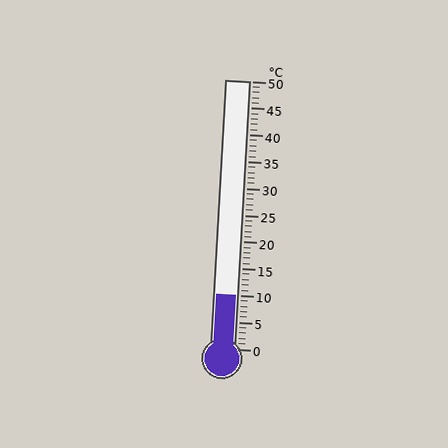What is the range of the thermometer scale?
The thermometer scale ranges from 0°C to 50°C.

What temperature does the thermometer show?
The thermometer shows approximately 10°C.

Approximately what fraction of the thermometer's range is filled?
The thermometer is filled to approximately 20% of its range.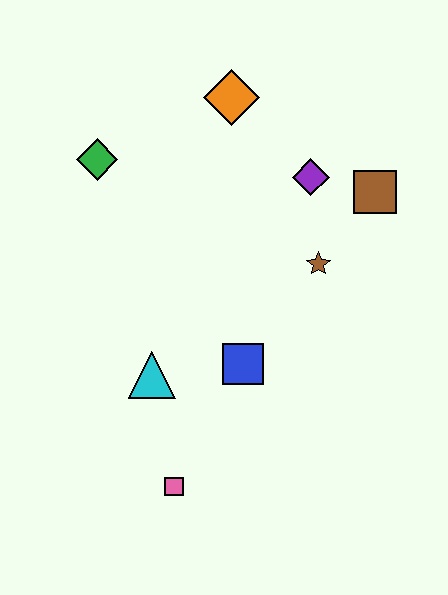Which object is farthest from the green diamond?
The pink square is farthest from the green diamond.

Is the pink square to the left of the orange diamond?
Yes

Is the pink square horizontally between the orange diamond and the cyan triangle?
Yes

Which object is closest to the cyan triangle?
The blue square is closest to the cyan triangle.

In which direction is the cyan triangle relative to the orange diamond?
The cyan triangle is below the orange diamond.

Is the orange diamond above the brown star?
Yes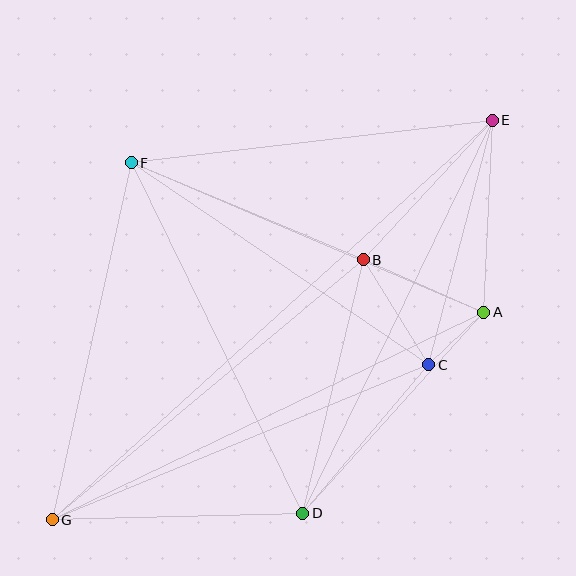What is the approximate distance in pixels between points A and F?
The distance between A and F is approximately 383 pixels.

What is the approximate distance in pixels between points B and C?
The distance between B and C is approximately 124 pixels.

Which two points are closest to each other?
Points A and C are closest to each other.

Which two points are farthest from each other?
Points E and G are farthest from each other.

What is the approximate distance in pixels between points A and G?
The distance between A and G is approximately 479 pixels.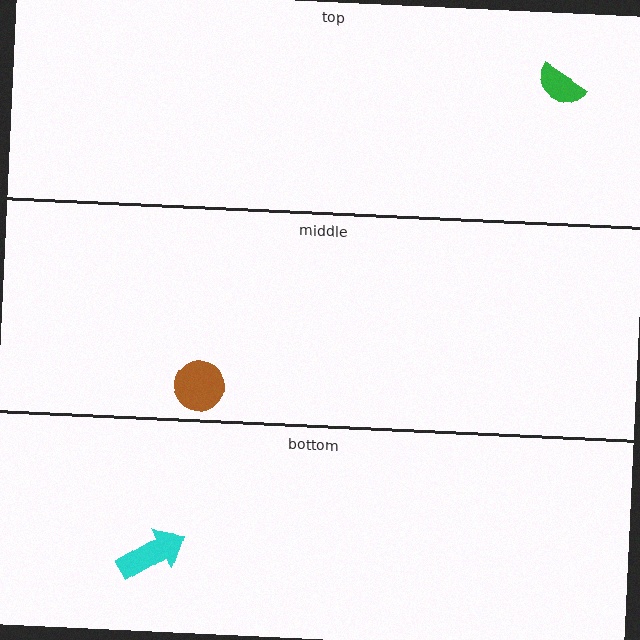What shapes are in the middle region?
The brown circle.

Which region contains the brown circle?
The middle region.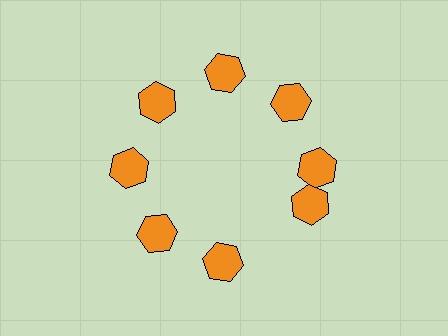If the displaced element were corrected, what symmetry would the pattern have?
It would have 8-fold rotational symmetry — the pattern would map onto itself every 45 degrees.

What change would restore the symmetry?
The symmetry would be restored by rotating it back into even spacing with its neighbors so that all 8 hexagons sit at equal angles and equal distance from the center.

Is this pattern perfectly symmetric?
No. The 8 orange hexagons are arranged in a ring, but one element near the 4 o'clock position is rotated out of alignment along the ring, breaking the 8-fold rotational symmetry.